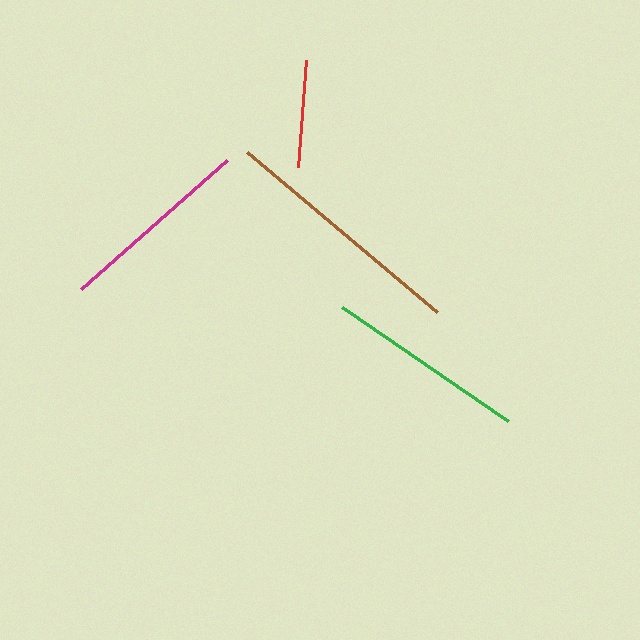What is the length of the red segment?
The red segment is approximately 108 pixels long.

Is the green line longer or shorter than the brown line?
The brown line is longer than the green line.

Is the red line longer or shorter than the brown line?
The brown line is longer than the red line.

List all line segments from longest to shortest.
From longest to shortest: brown, green, magenta, red.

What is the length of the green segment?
The green segment is approximately 202 pixels long.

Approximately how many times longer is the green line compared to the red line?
The green line is approximately 1.9 times the length of the red line.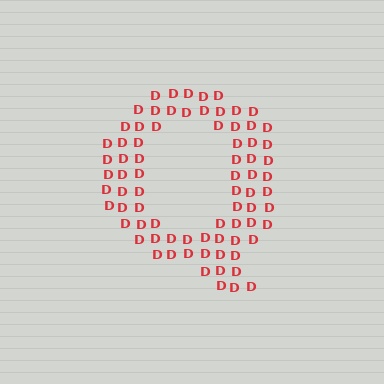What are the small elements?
The small elements are letter D's.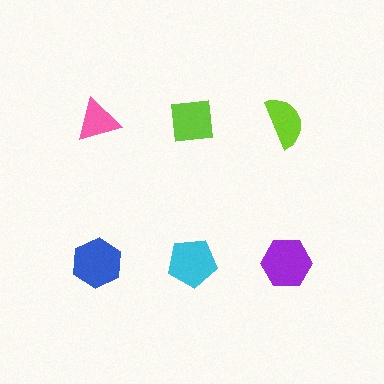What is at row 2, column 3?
A purple hexagon.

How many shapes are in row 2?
3 shapes.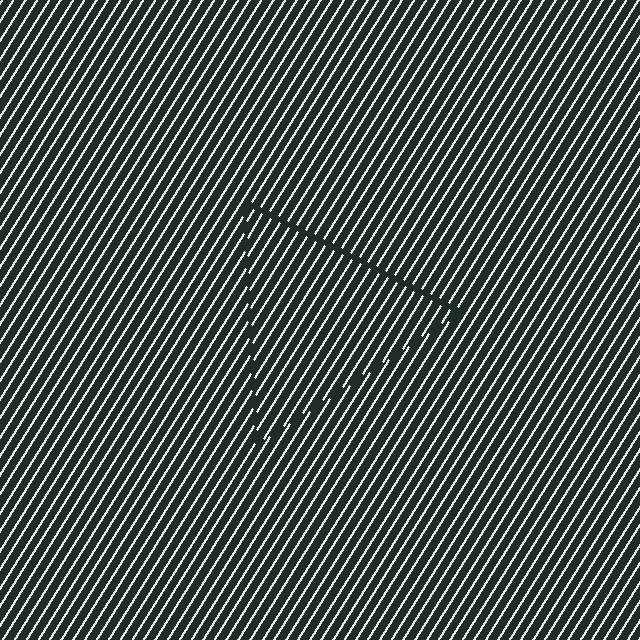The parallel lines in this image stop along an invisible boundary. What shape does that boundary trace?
An illusory triangle. The interior of the shape contains the same grating, shifted by half a period — the contour is defined by the phase discontinuity where line-ends from the inner and outer gratings abut.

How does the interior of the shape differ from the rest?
The interior of the shape contains the same grating, shifted by half a period — the contour is defined by the phase discontinuity where line-ends from the inner and outer gratings abut.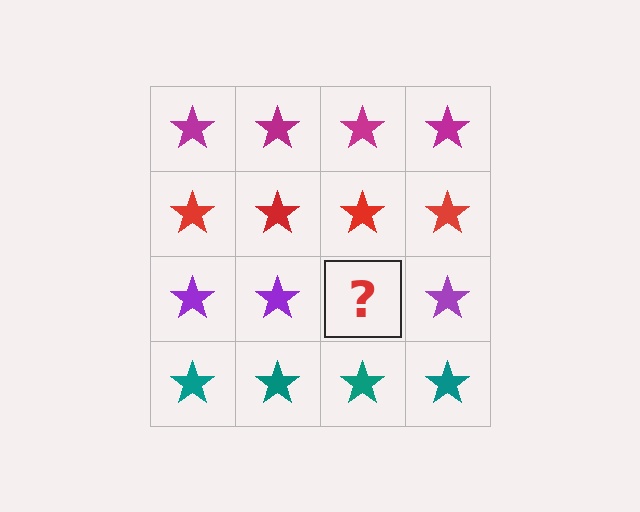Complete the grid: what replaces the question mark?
The question mark should be replaced with a purple star.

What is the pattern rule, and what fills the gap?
The rule is that each row has a consistent color. The gap should be filled with a purple star.